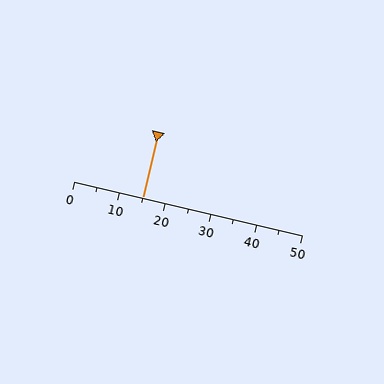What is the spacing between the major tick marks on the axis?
The major ticks are spaced 10 apart.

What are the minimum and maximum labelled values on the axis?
The axis runs from 0 to 50.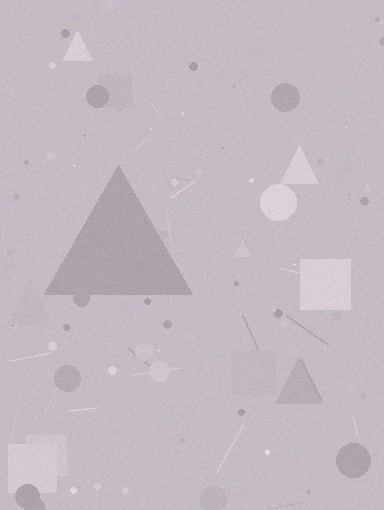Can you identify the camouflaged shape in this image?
The camouflaged shape is a triangle.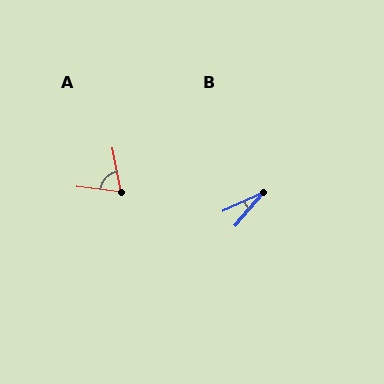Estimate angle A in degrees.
Approximately 72 degrees.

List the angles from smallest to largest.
B (26°), A (72°).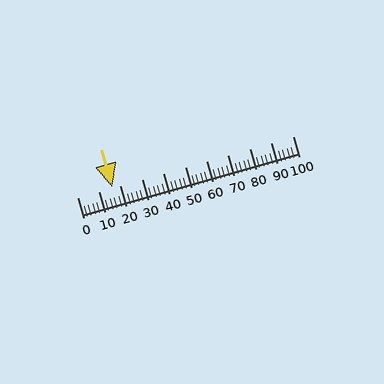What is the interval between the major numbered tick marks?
The major tick marks are spaced 10 units apart.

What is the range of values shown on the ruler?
The ruler shows values from 0 to 100.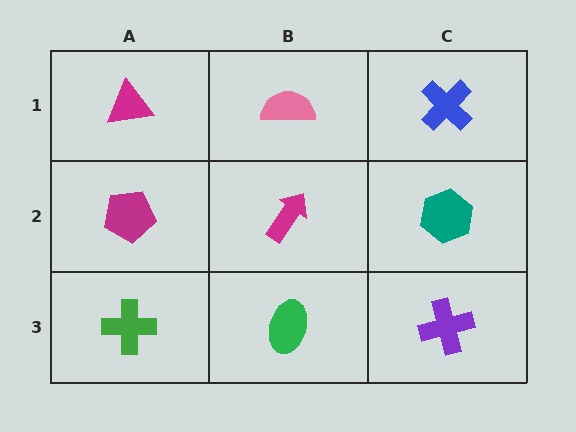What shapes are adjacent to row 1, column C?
A teal hexagon (row 2, column C), a pink semicircle (row 1, column B).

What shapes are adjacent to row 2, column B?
A pink semicircle (row 1, column B), a green ellipse (row 3, column B), a magenta pentagon (row 2, column A), a teal hexagon (row 2, column C).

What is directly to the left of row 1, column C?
A pink semicircle.